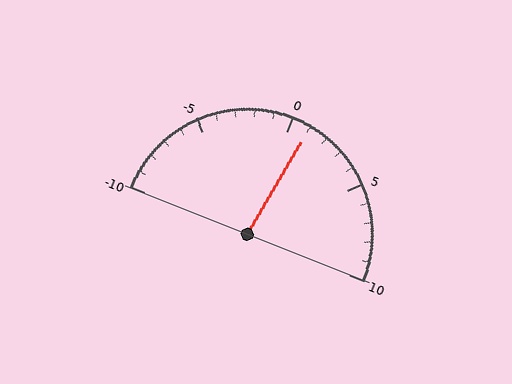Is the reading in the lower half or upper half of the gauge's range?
The reading is in the upper half of the range (-10 to 10).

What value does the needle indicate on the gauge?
The needle indicates approximately 1.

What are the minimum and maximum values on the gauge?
The gauge ranges from -10 to 10.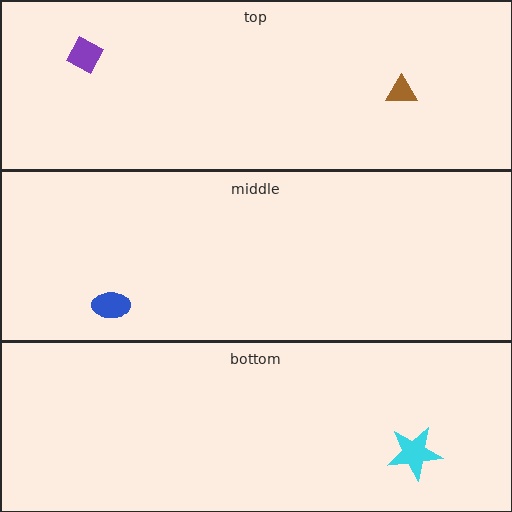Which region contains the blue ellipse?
The middle region.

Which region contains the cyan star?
The bottom region.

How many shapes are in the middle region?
1.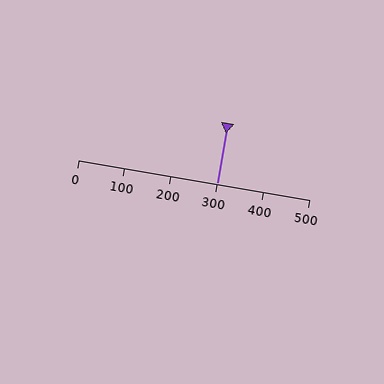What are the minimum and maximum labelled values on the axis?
The axis runs from 0 to 500.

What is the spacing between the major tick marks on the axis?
The major ticks are spaced 100 apart.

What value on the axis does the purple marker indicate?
The marker indicates approximately 300.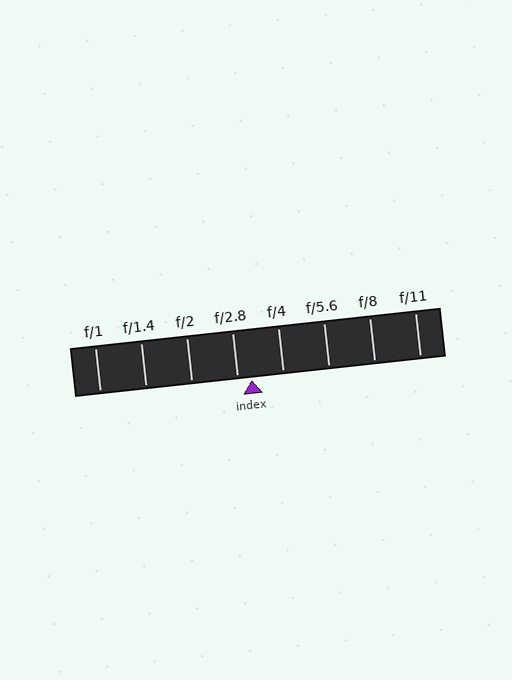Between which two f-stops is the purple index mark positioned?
The index mark is between f/2.8 and f/4.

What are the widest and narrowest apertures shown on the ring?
The widest aperture shown is f/1 and the narrowest is f/11.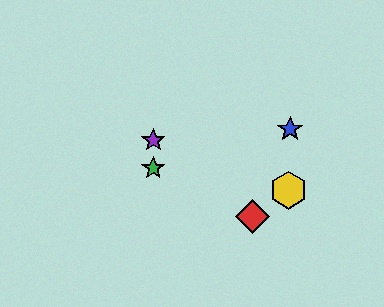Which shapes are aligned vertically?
The green star, the purple star are aligned vertically.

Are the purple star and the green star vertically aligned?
Yes, both are at x≈153.